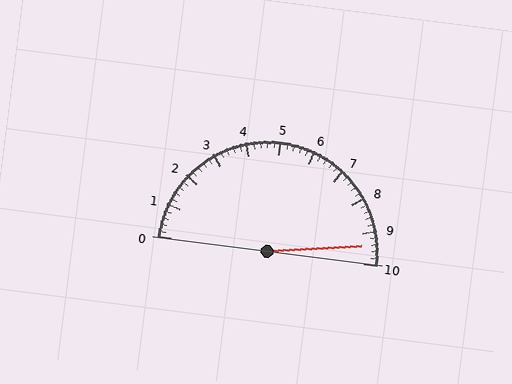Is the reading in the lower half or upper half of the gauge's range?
The reading is in the upper half of the range (0 to 10).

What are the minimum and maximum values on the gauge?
The gauge ranges from 0 to 10.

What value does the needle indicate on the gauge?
The needle indicates approximately 9.4.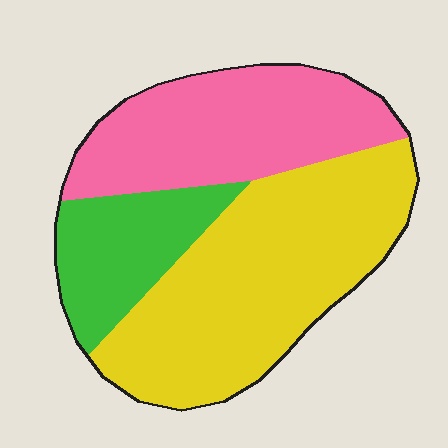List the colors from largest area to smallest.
From largest to smallest: yellow, pink, green.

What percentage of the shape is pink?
Pink covers roughly 35% of the shape.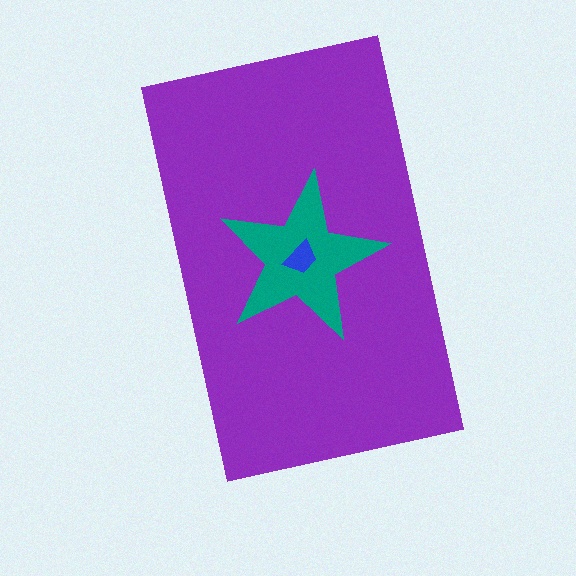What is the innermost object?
The blue trapezoid.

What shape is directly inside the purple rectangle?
The teal star.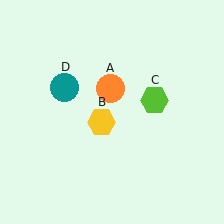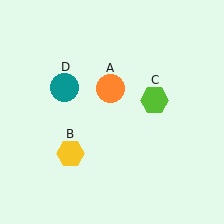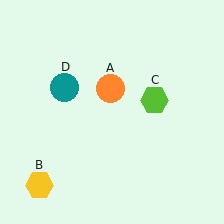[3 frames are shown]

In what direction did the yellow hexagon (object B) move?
The yellow hexagon (object B) moved down and to the left.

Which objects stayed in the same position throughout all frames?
Orange circle (object A) and lime hexagon (object C) and teal circle (object D) remained stationary.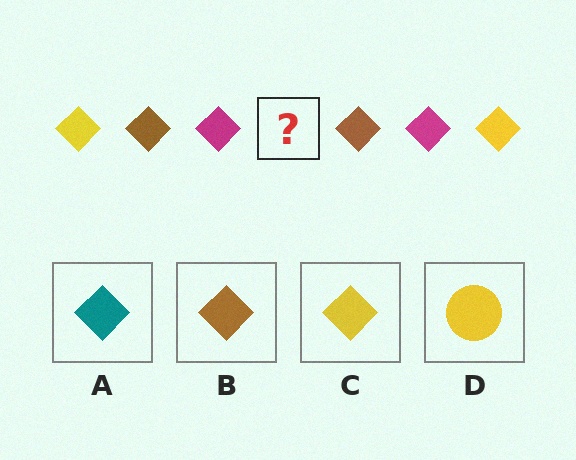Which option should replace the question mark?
Option C.